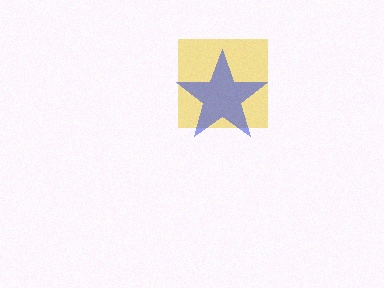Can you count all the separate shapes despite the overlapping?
Yes, there are 2 separate shapes.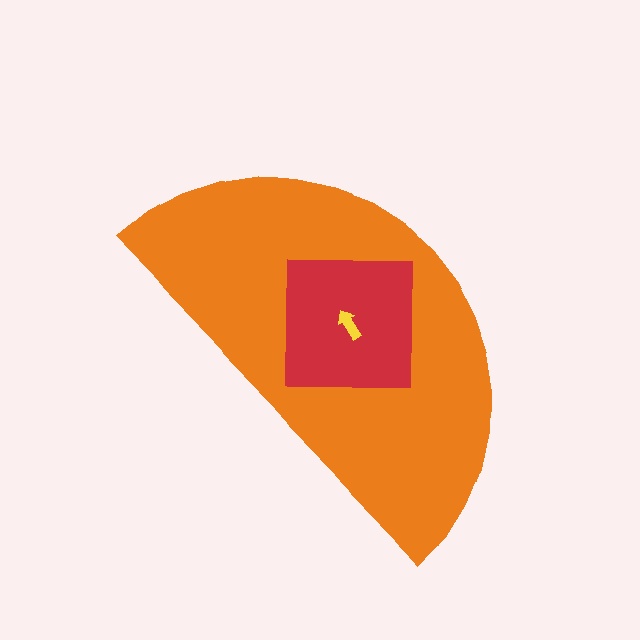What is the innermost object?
The yellow arrow.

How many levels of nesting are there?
3.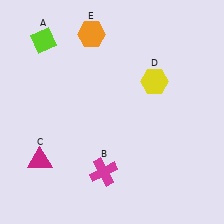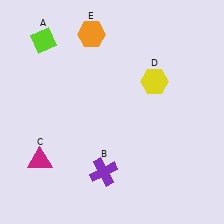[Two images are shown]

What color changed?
The cross (B) changed from magenta in Image 1 to purple in Image 2.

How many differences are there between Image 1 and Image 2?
There is 1 difference between the two images.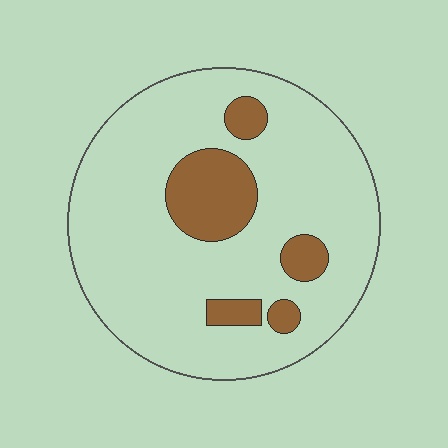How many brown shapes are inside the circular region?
5.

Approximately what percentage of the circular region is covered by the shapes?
Approximately 15%.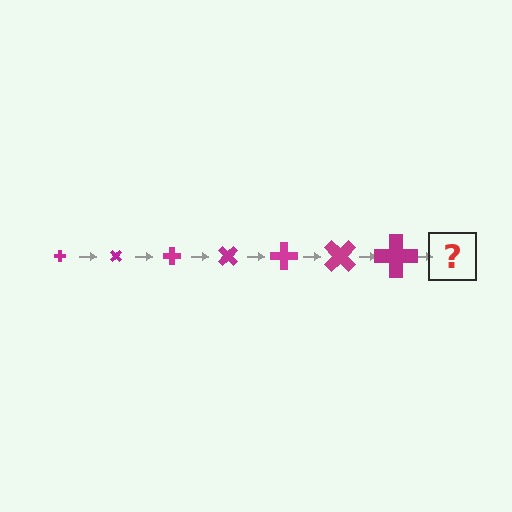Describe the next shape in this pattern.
It should be a cross, larger than the previous one and rotated 315 degrees from the start.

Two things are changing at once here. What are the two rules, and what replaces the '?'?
The two rules are that the cross grows larger each step and it rotates 45 degrees each step. The '?' should be a cross, larger than the previous one and rotated 315 degrees from the start.